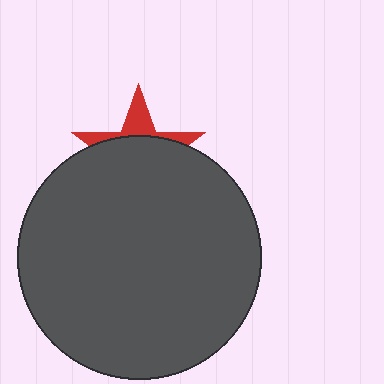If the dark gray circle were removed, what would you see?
You would see the complete red star.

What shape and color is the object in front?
The object in front is a dark gray circle.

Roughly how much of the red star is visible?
A small part of it is visible (roughly 30%).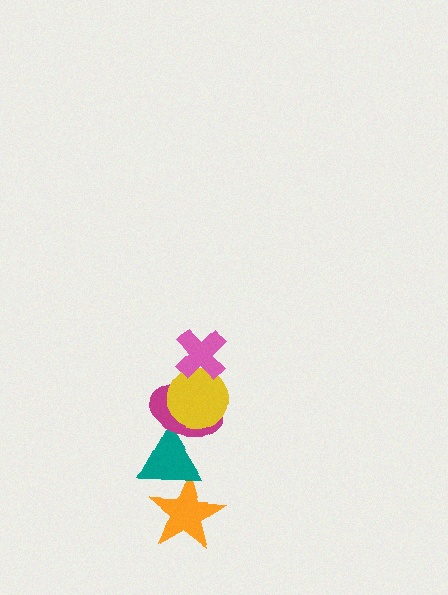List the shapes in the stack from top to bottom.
From top to bottom: the pink cross, the yellow circle, the magenta ellipse, the teal triangle, the orange star.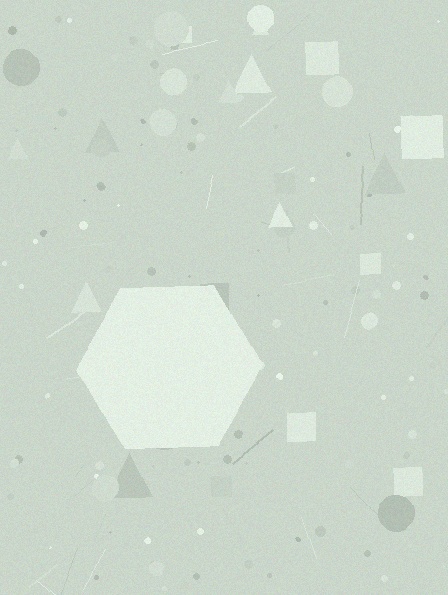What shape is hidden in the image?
A hexagon is hidden in the image.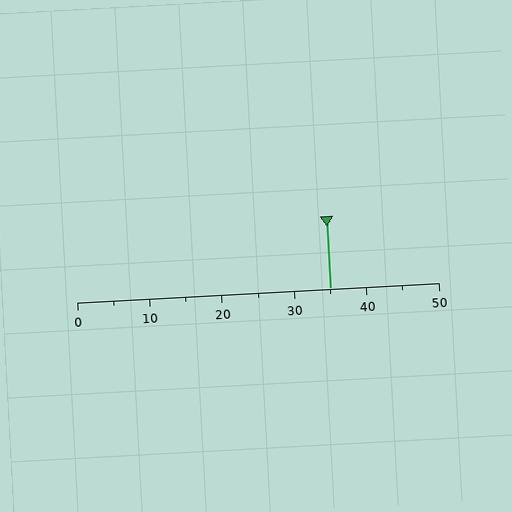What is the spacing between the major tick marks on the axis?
The major ticks are spaced 10 apart.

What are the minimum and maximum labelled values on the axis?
The axis runs from 0 to 50.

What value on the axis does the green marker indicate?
The marker indicates approximately 35.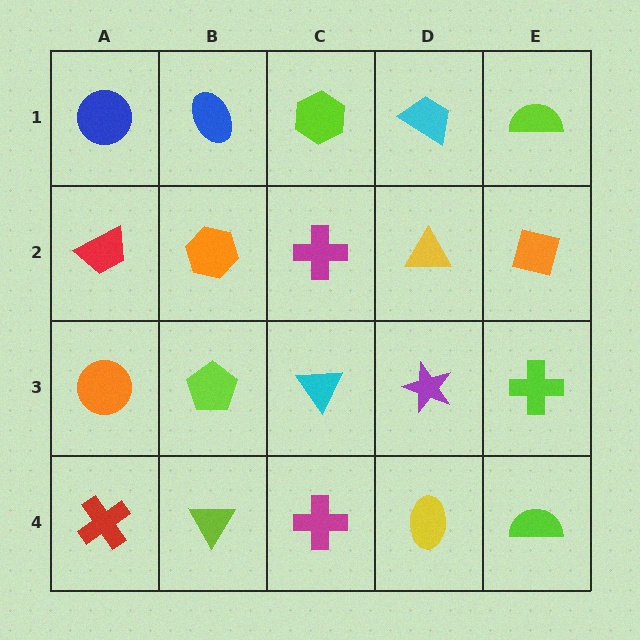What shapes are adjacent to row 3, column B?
An orange hexagon (row 2, column B), a lime triangle (row 4, column B), an orange circle (row 3, column A), a cyan triangle (row 3, column C).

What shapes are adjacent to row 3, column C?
A magenta cross (row 2, column C), a magenta cross (row 4, column C), a lime pentagon (row 3, column B), a purple star (row 3, column D).